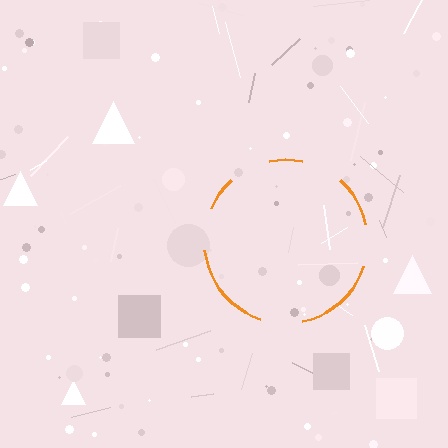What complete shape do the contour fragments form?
The contour fragments form a circle.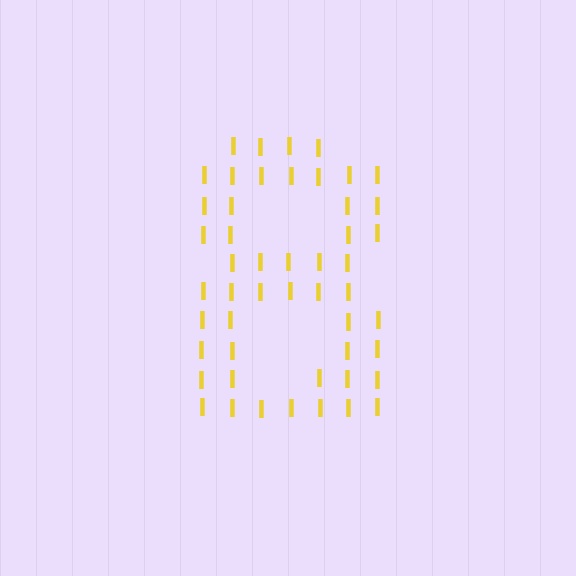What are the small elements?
The small elements are letter I's.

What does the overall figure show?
The overall figure shows the digit 8.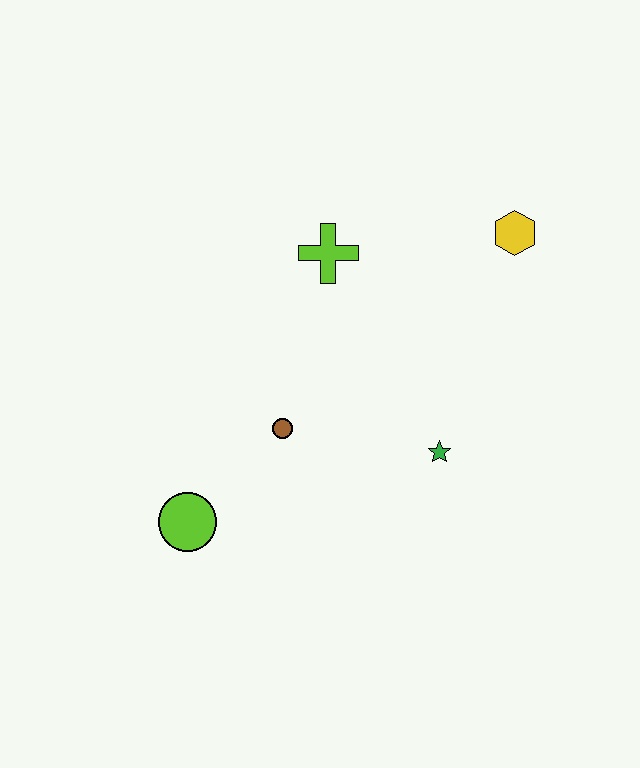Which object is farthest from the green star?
The lime circle is farthest from the green star.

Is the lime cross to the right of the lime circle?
Yes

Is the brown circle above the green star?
Yes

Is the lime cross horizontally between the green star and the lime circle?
Yes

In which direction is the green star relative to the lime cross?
The green star is below the lime cross.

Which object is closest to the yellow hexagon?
The lime cross is closest to the yellow hexagon.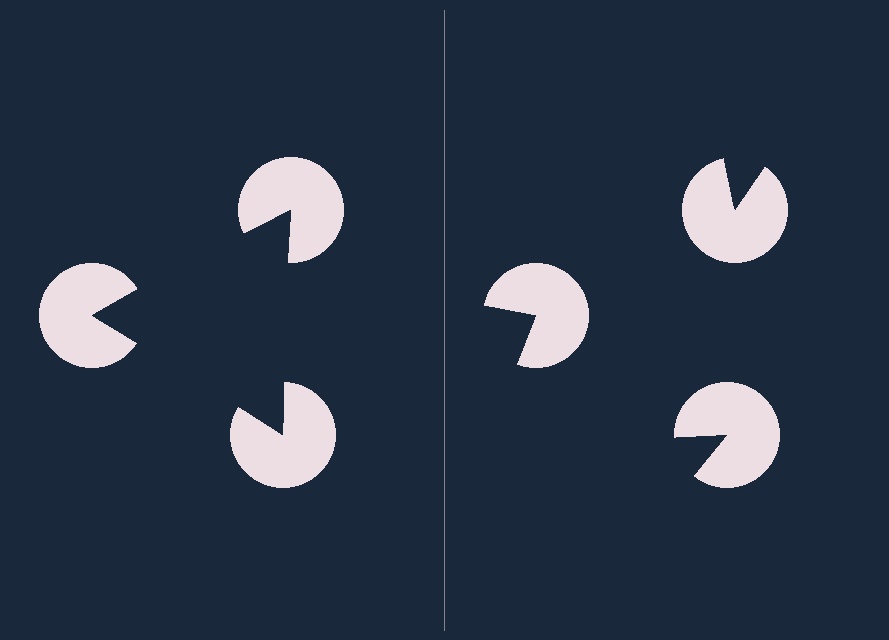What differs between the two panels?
The pac-man discs are positioned identically on both sides; only the wedge orientations differ. On the left they align to a triangle; on the right they are misaligned.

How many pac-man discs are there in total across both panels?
6 — 3 on each side.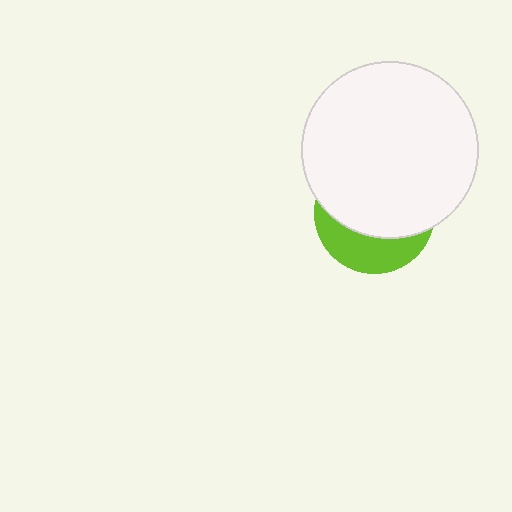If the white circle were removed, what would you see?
You would see the complete lime circle.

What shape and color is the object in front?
The object in front is a white circle.